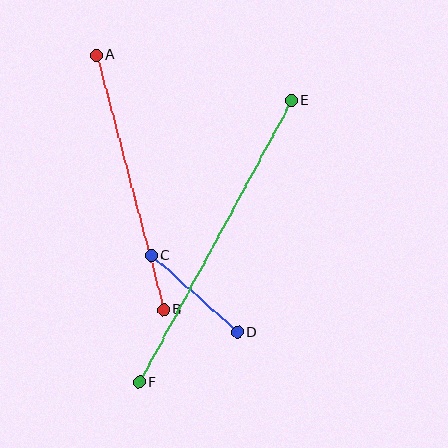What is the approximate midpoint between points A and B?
The midpoint is at approximately (130, 183) pixels.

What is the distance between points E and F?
The distance is approximately 320 pixels.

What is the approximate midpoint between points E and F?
The midpoint is at approximately (215, 241) pixels.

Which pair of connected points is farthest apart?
Points E and F are farthest apart.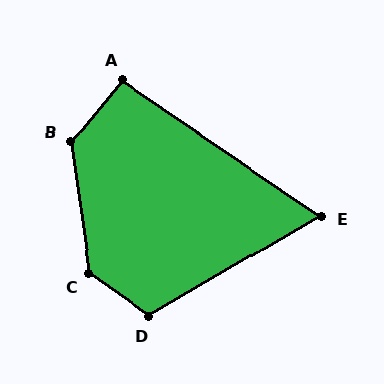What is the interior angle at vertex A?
Approximately 96 degrees (obtuse).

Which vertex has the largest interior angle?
C, at approximately 133 degrees.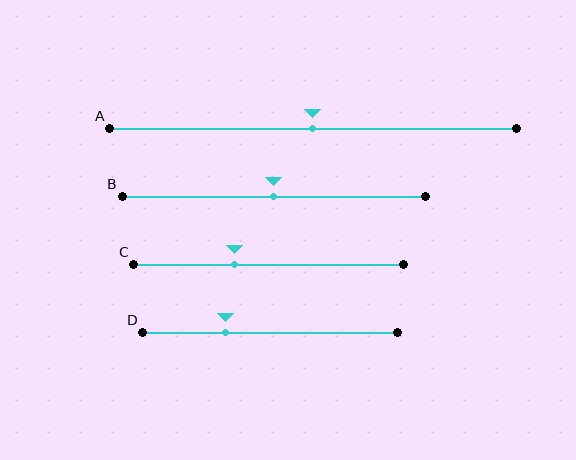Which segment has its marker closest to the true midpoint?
Segment A has its marker closest to the true midpoint.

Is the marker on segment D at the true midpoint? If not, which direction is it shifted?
No, the marker on segment D is shifted to the left by about 17% of the segment length.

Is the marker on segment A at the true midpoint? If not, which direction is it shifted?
Yes, the marker on segment A is at the true midpoint.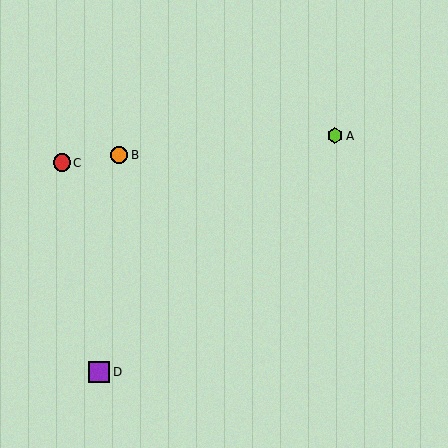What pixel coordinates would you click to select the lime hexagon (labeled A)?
Click at (335, 136) to select the lime hexagon A.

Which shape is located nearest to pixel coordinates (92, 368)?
The purple square (labeled D) at (99, 372) is nearest to that location.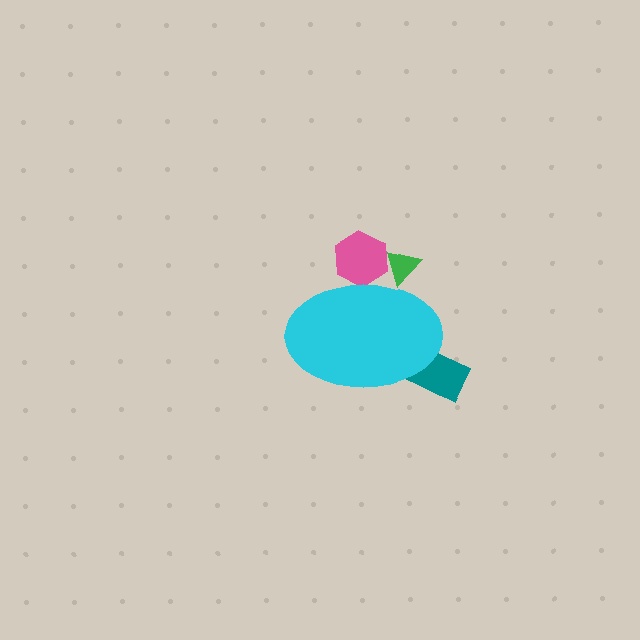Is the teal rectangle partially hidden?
Yes, the teal rectangle is partially hidden behind the cyan ellipse.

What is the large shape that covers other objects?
A cyan ellipse.